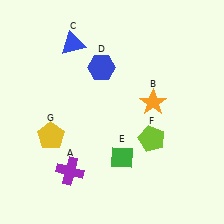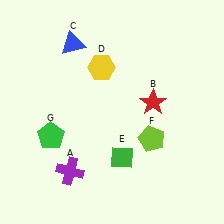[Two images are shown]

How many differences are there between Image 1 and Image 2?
There are 3 differences between the two images.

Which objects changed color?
B changed from orange to red. D changed from blue to yellow. G changed from yellow to green.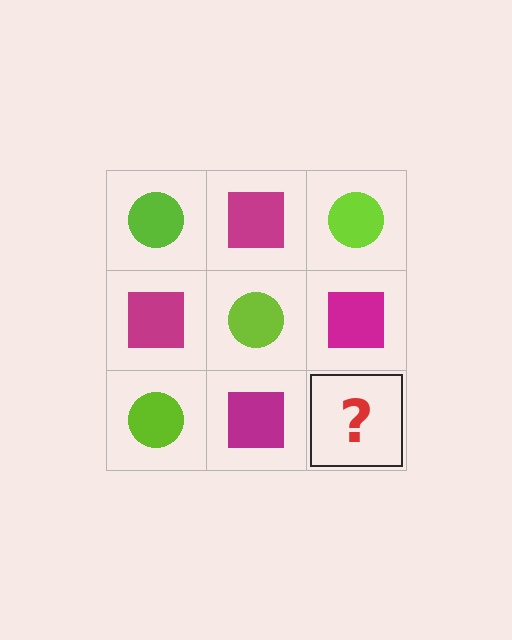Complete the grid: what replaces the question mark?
The question mark should be replaced with a lime circle.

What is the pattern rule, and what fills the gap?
The rule is that it alternates lime circle and magenta square in a checkerboard pattern. The gap should be filled with a lime circle.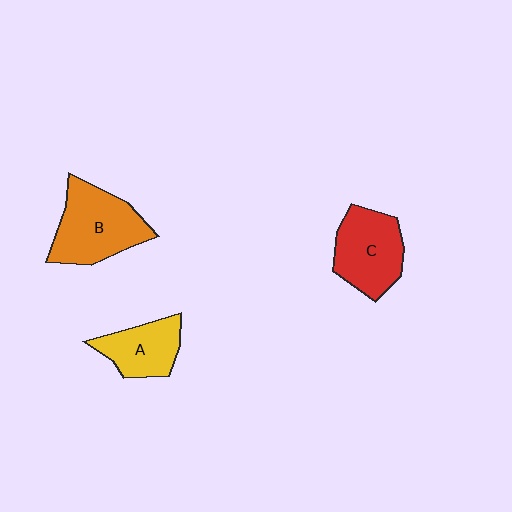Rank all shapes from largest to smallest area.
From largest to smallest: B (orange), C (red), A (yellow).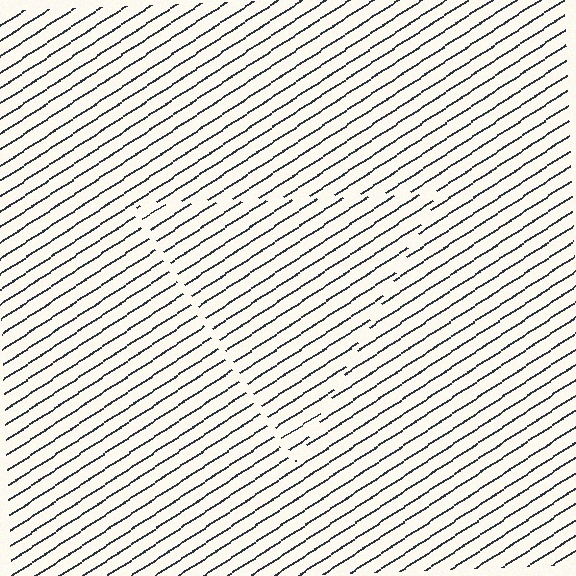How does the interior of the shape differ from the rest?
The interior of the shape contains the same grating, shifted by half a period — the contour is defined by the phase discontinuity where line-ends from the inner and outer gratings abut.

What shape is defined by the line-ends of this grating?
An illusory triangle. The interior of the shape contains the same grating, shifted by half a period — the contour is defined by the phase discontinuity where line-ends from the inner and outer gratings abut.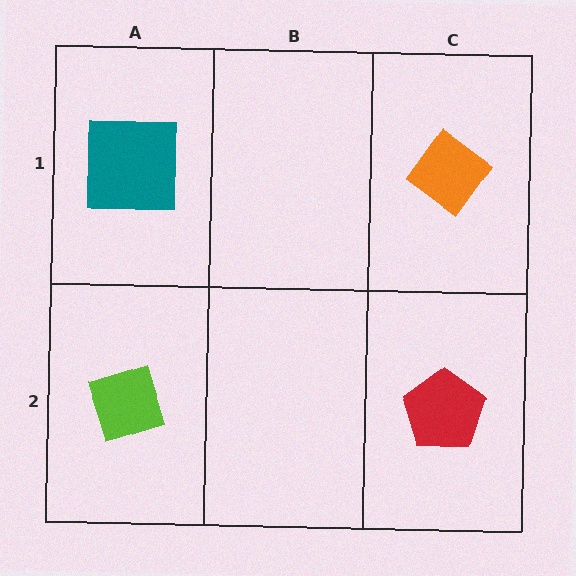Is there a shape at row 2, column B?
No, that cell is empty.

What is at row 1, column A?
A teal square.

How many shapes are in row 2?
2 shapes.